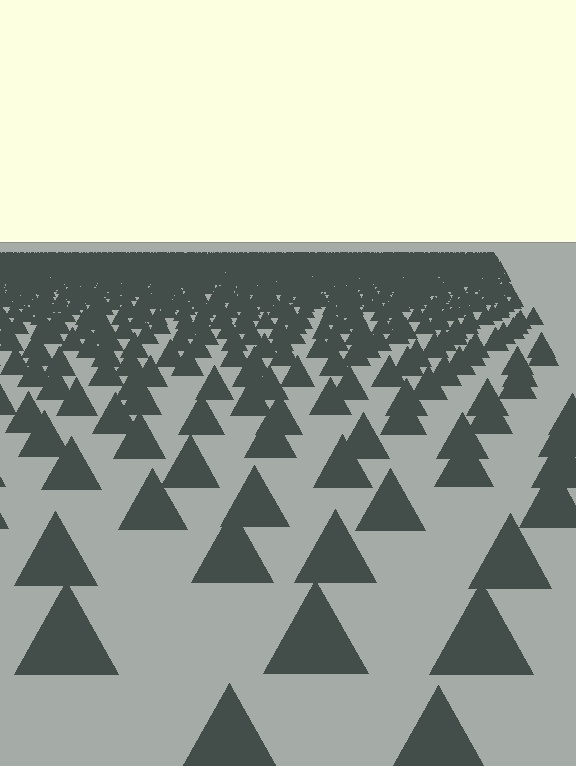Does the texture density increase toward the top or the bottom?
Density increases toward the top.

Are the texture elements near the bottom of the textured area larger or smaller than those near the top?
Larger. Near the bottom, elements are closer to the viewer and appear at a bigger on-screen size.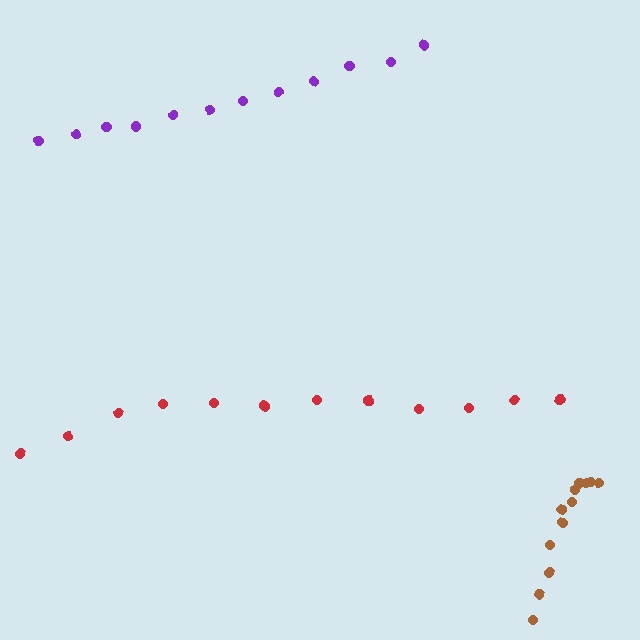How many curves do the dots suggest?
There are 3 distinct paths.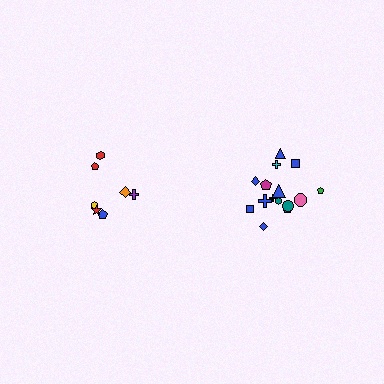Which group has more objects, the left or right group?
The right group.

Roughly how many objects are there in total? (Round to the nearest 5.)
Roughly 20 objects in total.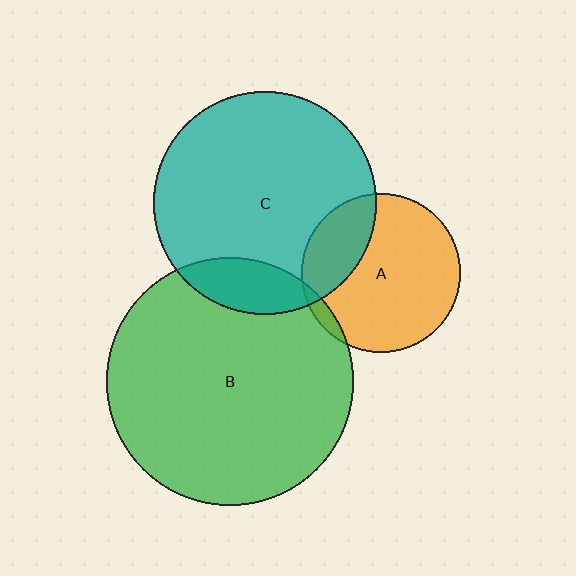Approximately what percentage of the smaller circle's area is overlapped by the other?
Approximately 25%.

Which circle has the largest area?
Circle B (green).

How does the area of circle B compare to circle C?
Approximately 1.2 times.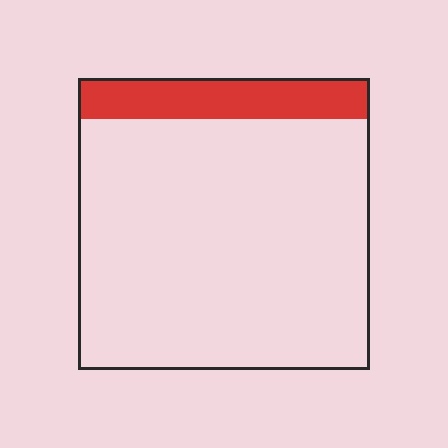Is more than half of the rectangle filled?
No.